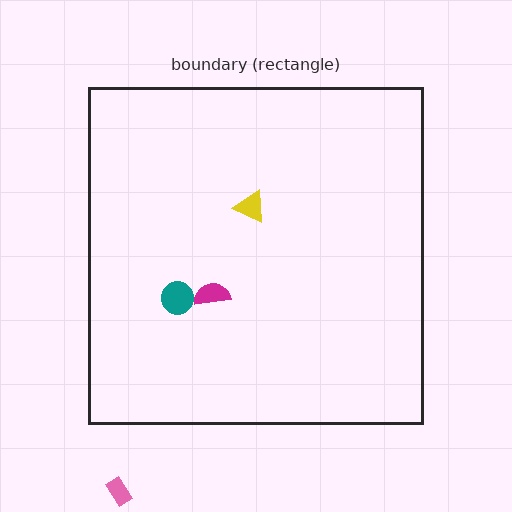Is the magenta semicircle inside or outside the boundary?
Inside.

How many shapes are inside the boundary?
3 inside, 1 outside.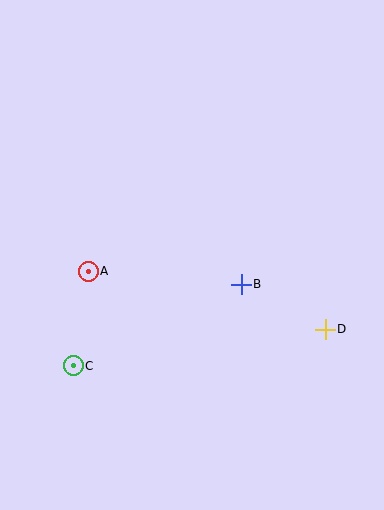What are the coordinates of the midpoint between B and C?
The midpoint between B and C is at (157, 325).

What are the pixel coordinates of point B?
Point B is at (241, 284).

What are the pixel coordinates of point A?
Point A is at (88, 271).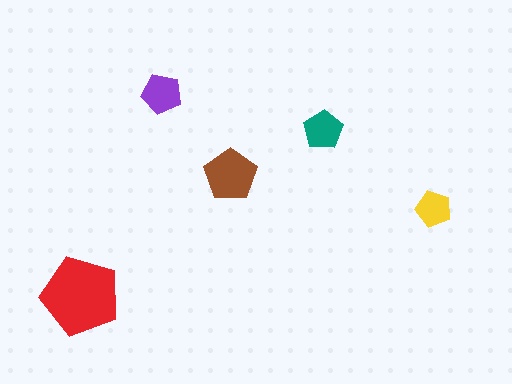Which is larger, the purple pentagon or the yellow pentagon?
The purple one.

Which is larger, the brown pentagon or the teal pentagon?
The brown one.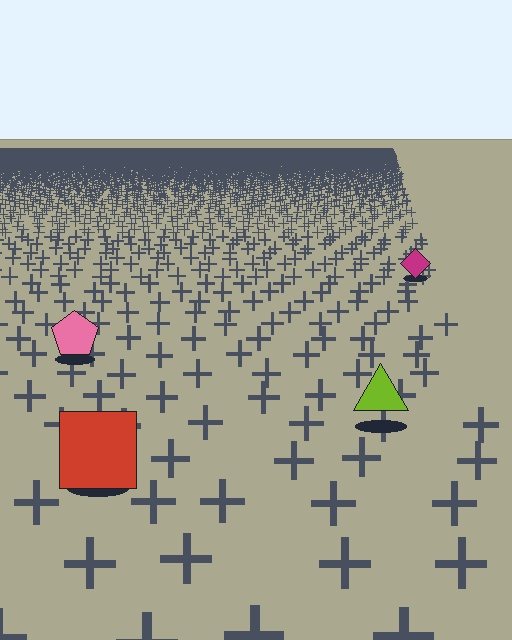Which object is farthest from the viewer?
The magenta diamond is farthest from the viewer. It appears smaller and the ground texture around it is denser.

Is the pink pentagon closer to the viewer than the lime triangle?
No. The lime triangle is closer — you can tell from the texture gradient: the ground texture is coarser near it.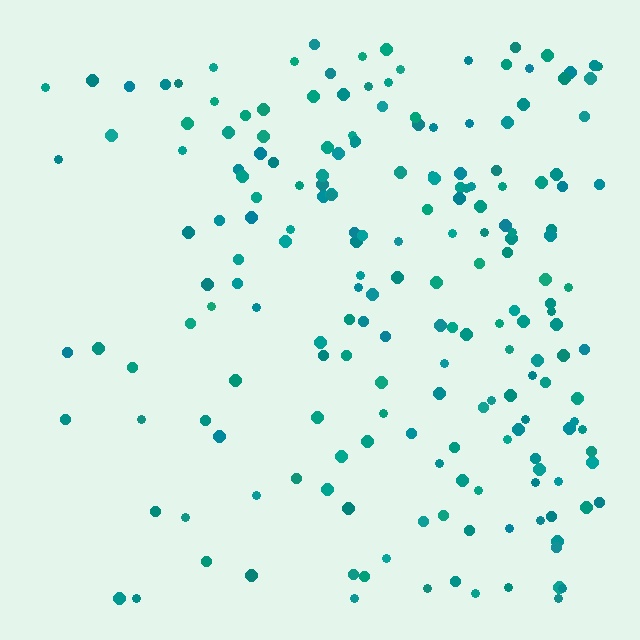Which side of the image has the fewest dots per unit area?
The left.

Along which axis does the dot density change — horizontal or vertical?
Horizontal.